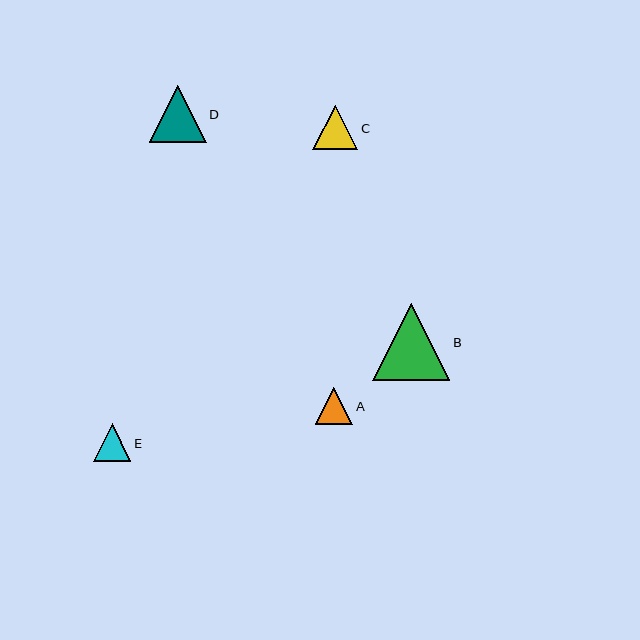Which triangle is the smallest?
Triangle A is the smallest with a size of approximately 37 pixels.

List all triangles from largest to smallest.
From largest to smallest: B, D, C, E, A.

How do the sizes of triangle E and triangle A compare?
Triangle E and triangle A are approximately the same size.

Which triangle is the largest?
Triangle B is the largest with a size of approximately 77 pixels.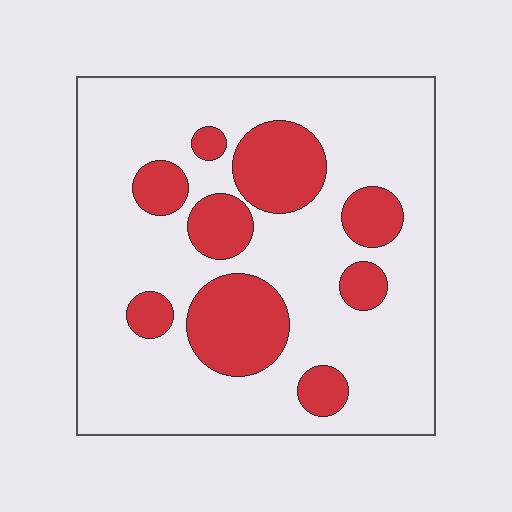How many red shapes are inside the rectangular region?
9.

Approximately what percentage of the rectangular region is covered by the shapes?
Approximately 25%.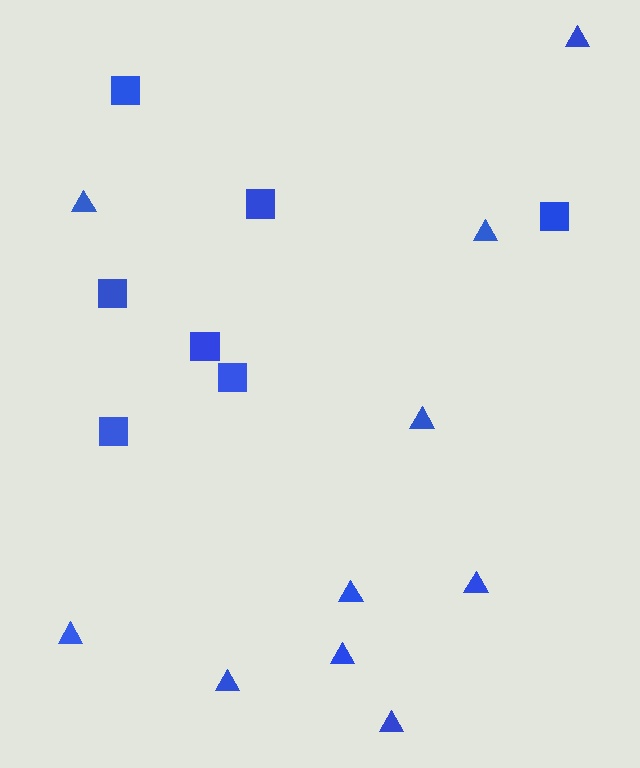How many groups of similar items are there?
There are 2 groups: one group of triangles (10) and one group of squares (7).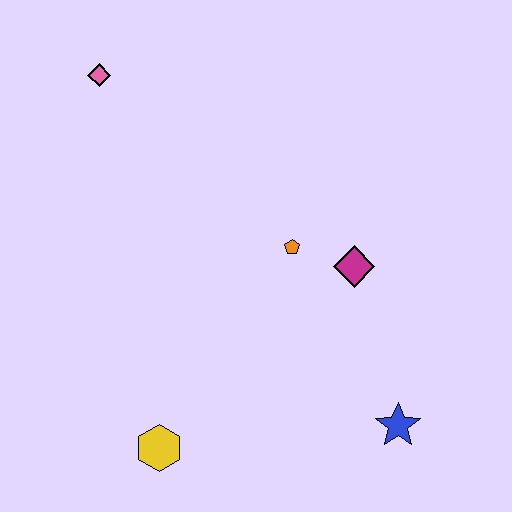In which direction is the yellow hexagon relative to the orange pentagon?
The yellow hexagon is below the orange pentagon.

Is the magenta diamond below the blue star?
No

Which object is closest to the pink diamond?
The orange pentagon is closest to the pink diamond.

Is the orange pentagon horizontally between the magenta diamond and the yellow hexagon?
Yes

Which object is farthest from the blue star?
The pink diamond is farthest from the blue star.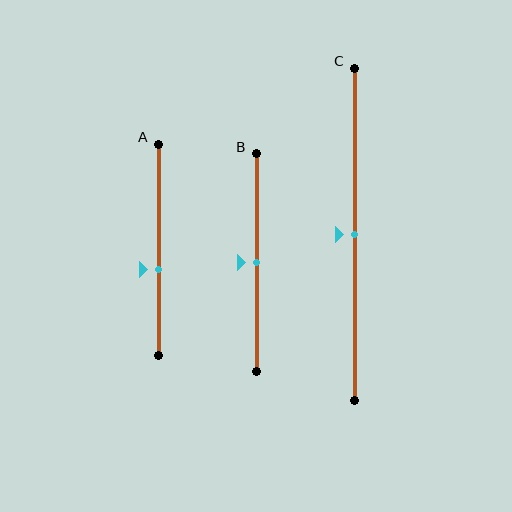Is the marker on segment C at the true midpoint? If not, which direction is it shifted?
Yes, the marker on segment C is at the true midpoint.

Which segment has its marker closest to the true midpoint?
Segment B has its marker closest to the true midpoint.